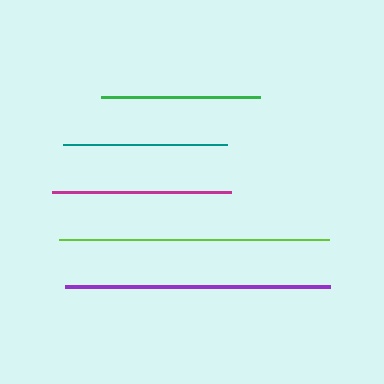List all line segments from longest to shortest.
From longest to shortest: lime, purple, magenta, teal, green.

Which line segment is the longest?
The lime line is the longest at approximately 270 pixels.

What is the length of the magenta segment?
The magenta segment is approximately 179 pixels long.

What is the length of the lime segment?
The lime segment is approximately 270 pixels long.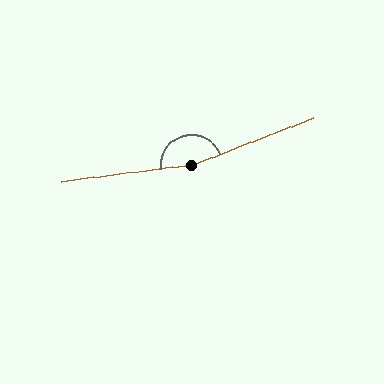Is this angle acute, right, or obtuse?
It is obtuse.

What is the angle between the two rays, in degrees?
Approximately 166 degrees.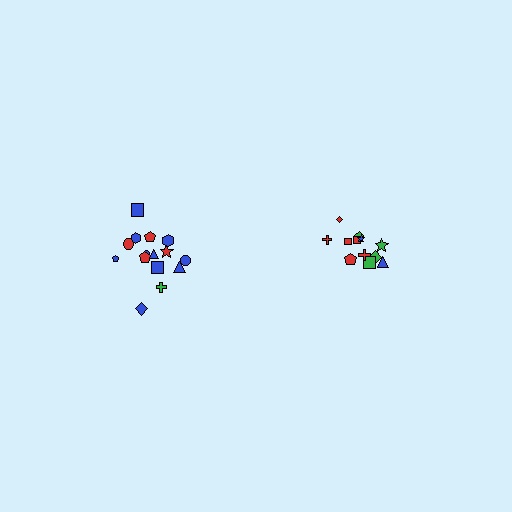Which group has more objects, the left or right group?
The left group.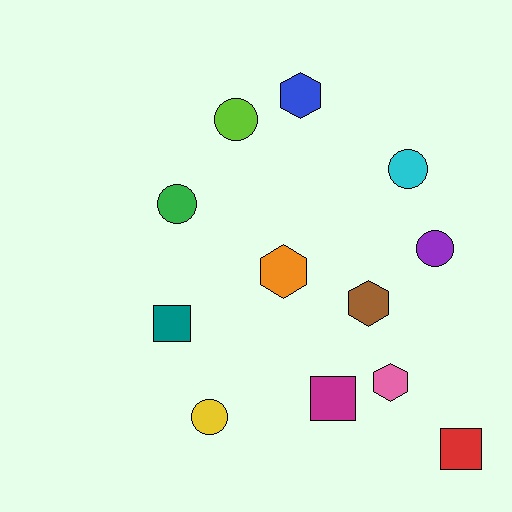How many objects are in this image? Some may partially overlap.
There are 12 objects.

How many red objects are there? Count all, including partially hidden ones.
There is 1 red object.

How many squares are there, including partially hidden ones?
There are 3 squares.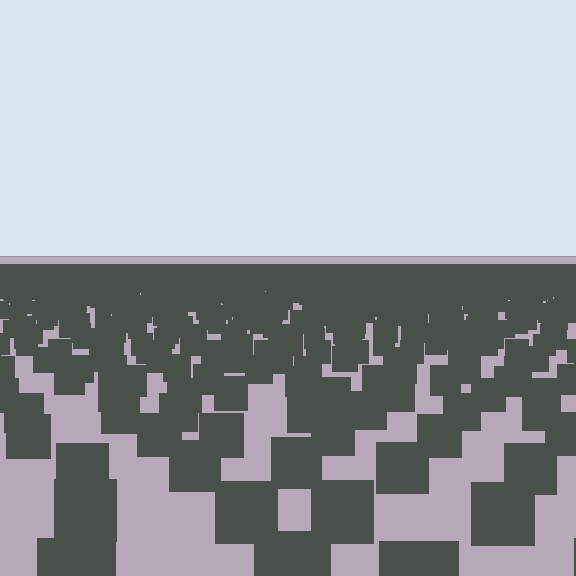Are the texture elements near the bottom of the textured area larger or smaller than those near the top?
Larger. Near the bottom, elements are closer to the viewer and appear at a bigger on-screen size.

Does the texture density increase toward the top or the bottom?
Density increases toward the top.